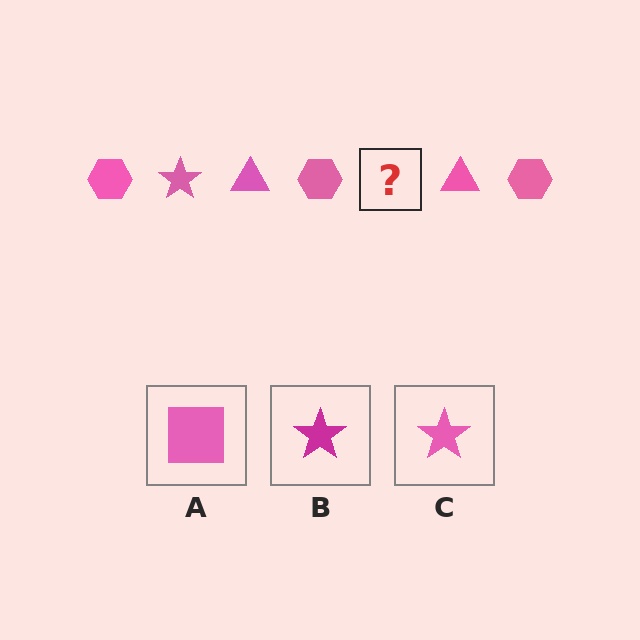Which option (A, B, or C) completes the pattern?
C.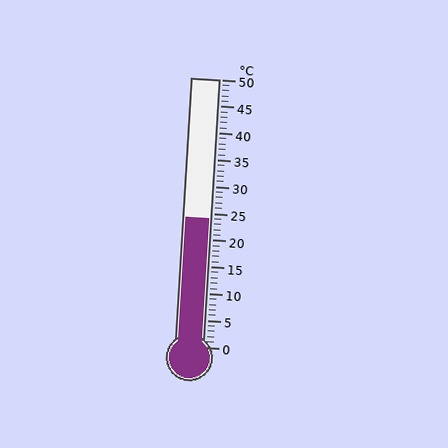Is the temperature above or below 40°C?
The temperature is below 40°C.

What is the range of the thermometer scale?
The thermometer scale ranges from 0°C to 50°C.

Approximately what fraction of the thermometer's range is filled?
The thermometer is filled to approximately 50% of its range.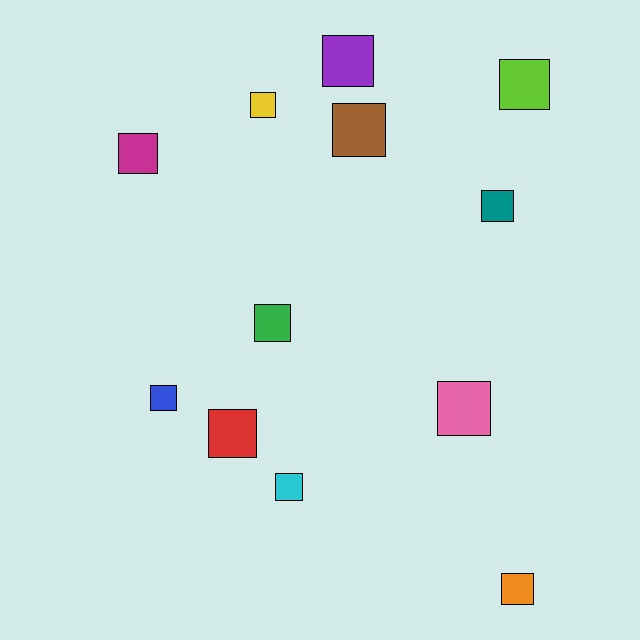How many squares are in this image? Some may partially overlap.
There are 12 squares.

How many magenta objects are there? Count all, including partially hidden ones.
There is 1 magenta object.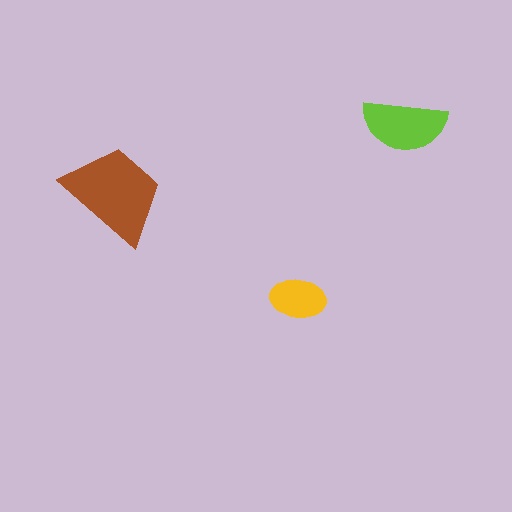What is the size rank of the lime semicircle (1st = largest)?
2nd.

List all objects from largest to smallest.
The brown trapezoid, the lime semicircle, the yellow ellipse.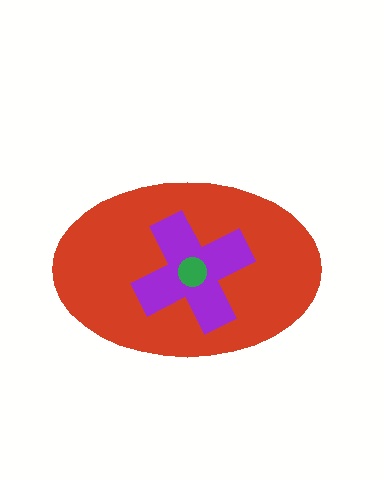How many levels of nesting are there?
3.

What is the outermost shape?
The red ellipse.